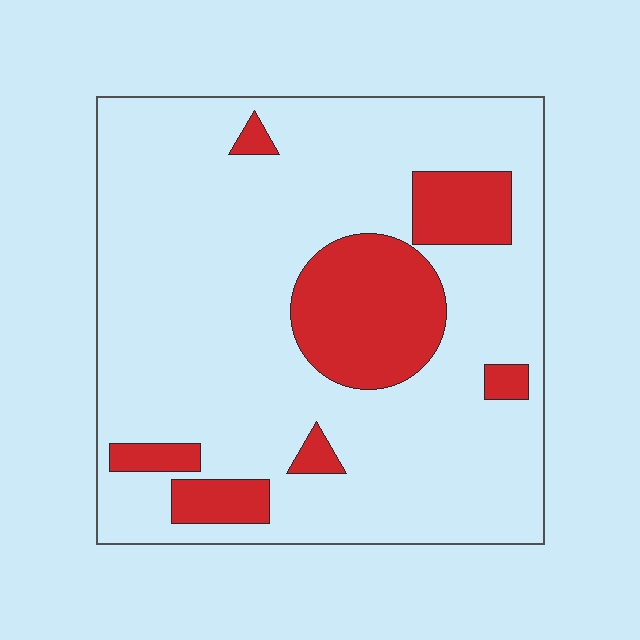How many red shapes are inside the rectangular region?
7.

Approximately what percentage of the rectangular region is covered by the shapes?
Approximately 20%.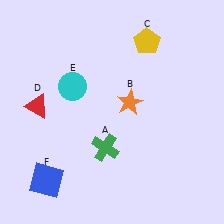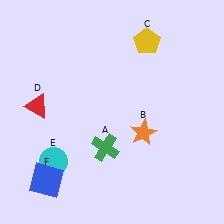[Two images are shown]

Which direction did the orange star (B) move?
The orange star (B) moved down.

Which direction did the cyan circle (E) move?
The cyan circle (E) moved down.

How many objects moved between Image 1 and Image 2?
2 objects moved between the two images.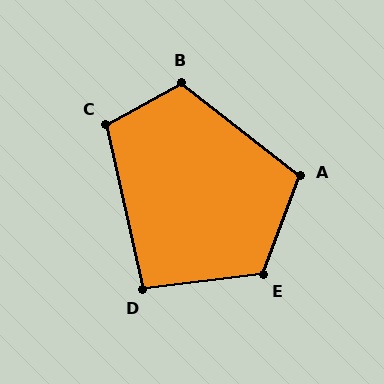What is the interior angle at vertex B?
Approximately 113 degrees (obtuse).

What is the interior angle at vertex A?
Approximately 108 degrees (obtuse).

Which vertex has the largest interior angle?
E, at approximately 117 degrees.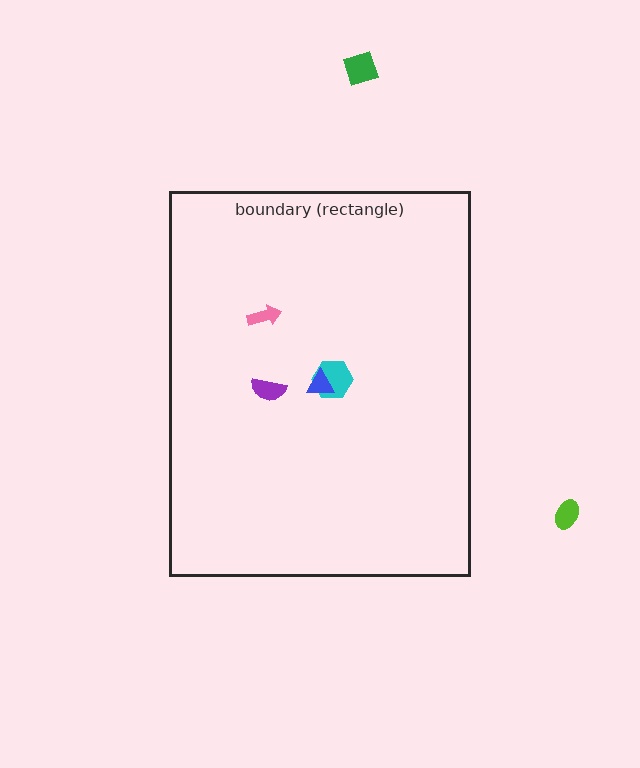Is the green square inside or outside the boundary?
Outside.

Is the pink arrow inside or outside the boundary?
Inside.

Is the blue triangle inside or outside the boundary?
Inside.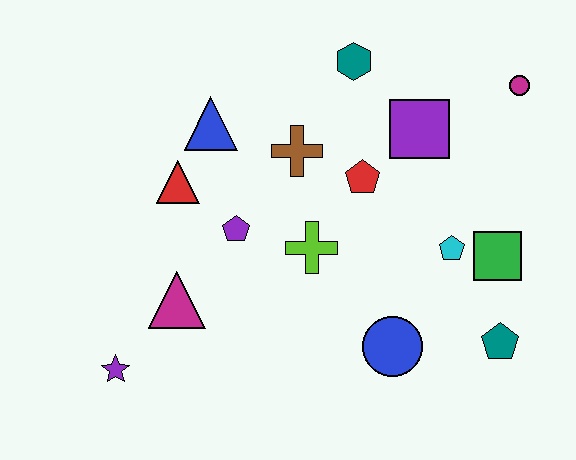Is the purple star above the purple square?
No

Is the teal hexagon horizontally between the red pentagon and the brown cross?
Yes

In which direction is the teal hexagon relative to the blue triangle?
The teal hexagon is to the right of the blue triangle.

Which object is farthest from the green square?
The purple star is farthest from the green square.